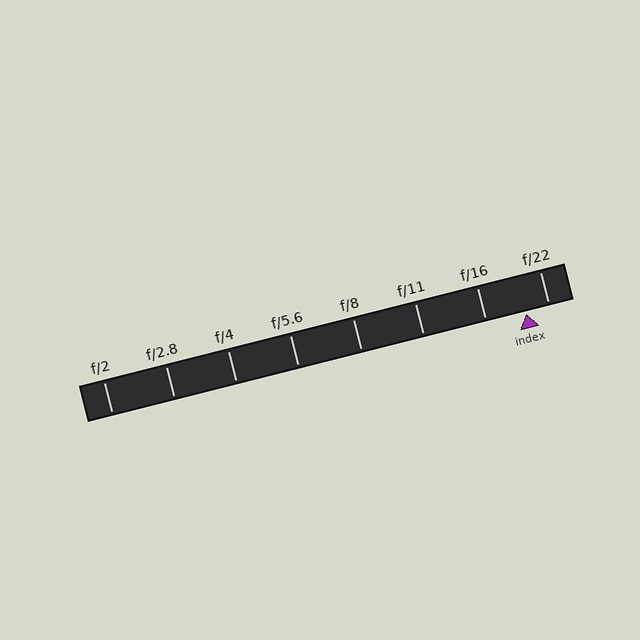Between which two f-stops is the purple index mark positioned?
The index mark is between f/16 and f/22.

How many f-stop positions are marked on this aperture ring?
There are 8 f-stop positions marked.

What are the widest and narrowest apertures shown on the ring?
The widest aperture shown is f/2 and the narrowest is f/22.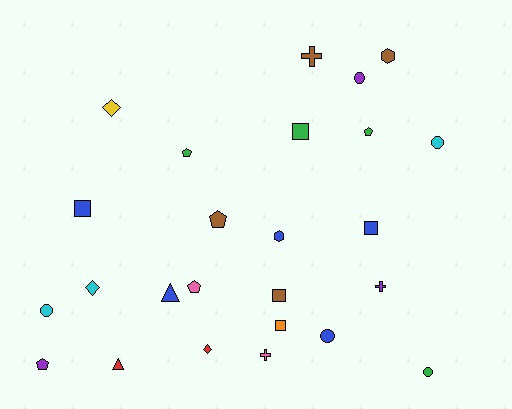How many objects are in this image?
There are 25 objects.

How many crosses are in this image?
There are 3 crosses.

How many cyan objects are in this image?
There are 3 cyan objects.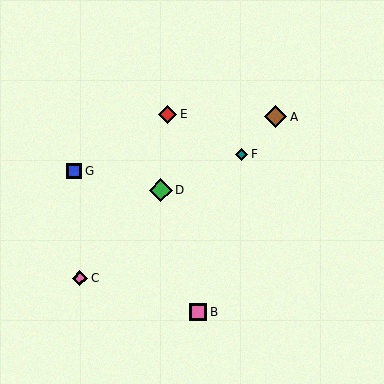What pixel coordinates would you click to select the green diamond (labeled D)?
Click at (161, 190) to select the green diamond D.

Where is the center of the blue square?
The center of the blue square is at (74, 171).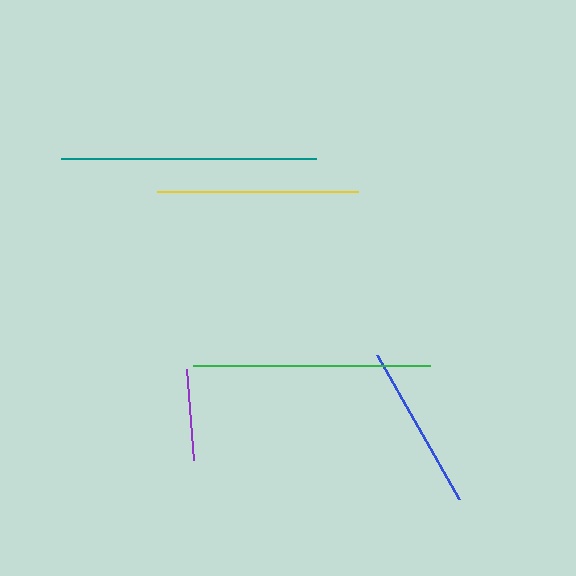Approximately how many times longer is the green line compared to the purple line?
The green line is approximately 2.6 times the length of the purple line.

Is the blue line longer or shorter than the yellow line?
The yellow line is longer than the blue line.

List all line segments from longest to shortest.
From longest to shortest: teal, green, yellow, blue, purple.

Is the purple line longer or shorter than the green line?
The green line is longer than the purple line.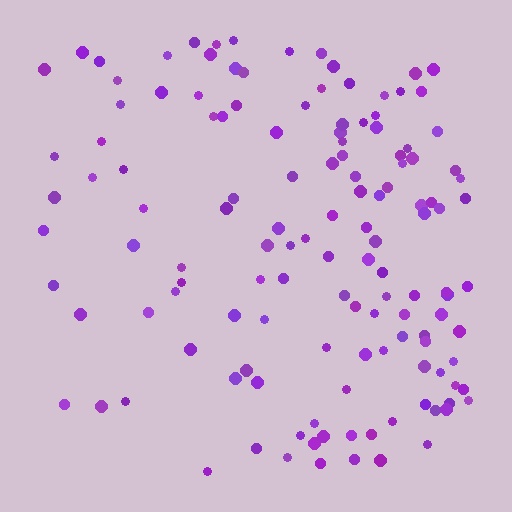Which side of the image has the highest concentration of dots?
The right.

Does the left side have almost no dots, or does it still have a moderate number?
Still a moderate number, just noticeably fewer than the right.